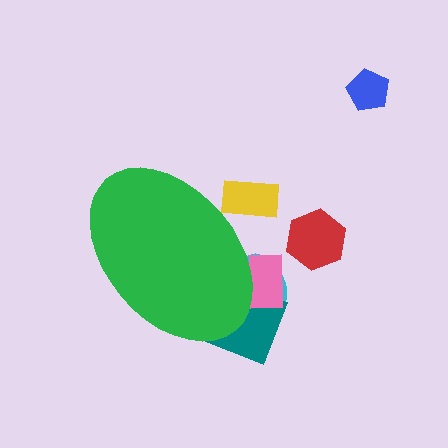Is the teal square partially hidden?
Yes, the teal square is partially hidden behind the green ellipse.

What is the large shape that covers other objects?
A green ellipse.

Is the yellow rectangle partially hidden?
Yes, the yellow rectangle is partially hidden behind the green ellipse.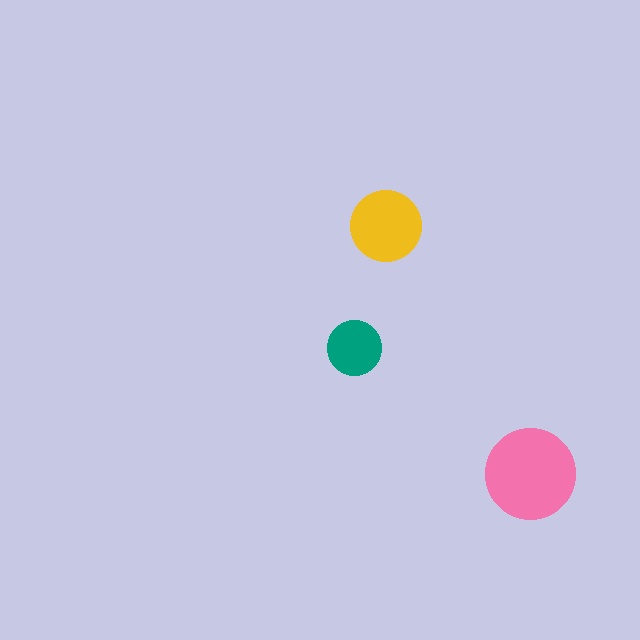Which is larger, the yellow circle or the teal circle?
The yellow one.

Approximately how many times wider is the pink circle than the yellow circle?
About 1.5 times wider.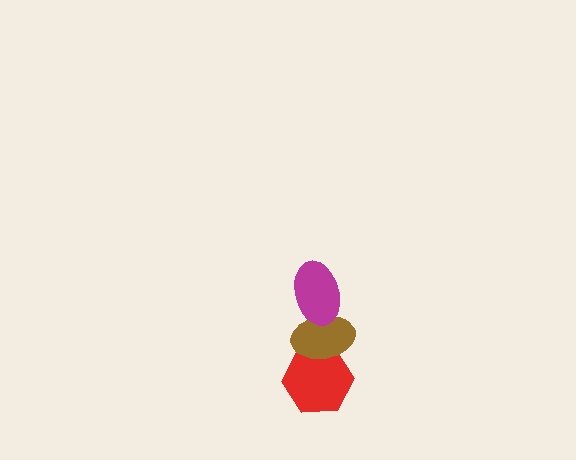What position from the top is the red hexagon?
The red hexagon is 3rd from the top.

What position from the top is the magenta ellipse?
The magenta ellipse is 1st from the top.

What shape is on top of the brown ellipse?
The magenta ellipse is on top of the brown ellipse.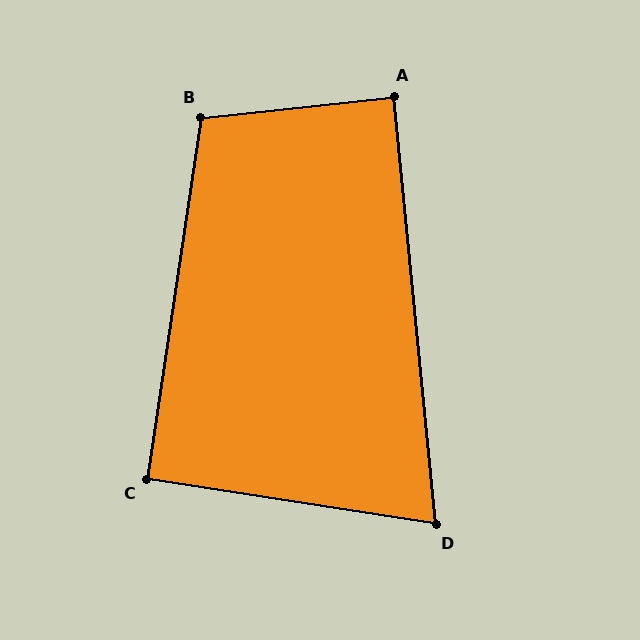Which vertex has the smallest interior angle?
D, at approximately 75 degrees.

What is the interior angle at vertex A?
Approximately 89 degrees (approximately right).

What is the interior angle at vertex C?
Approximately 91 degrees (approximately right).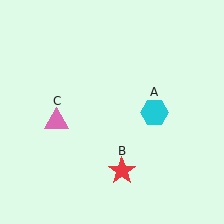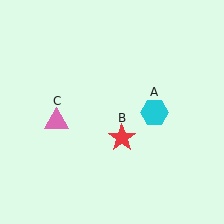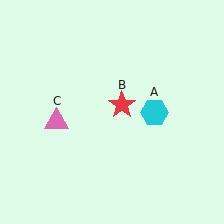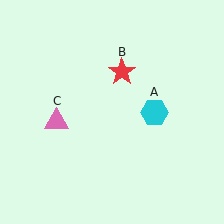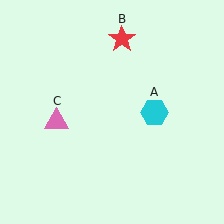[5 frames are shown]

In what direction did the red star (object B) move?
The red star (object B) moved up.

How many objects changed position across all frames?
1 object changed position: red star (object B).